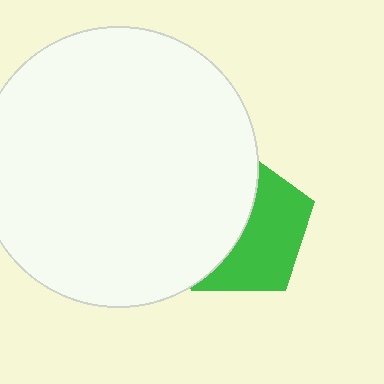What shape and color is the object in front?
The object in front is a white circle.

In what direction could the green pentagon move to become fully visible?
The green pentagon could move right. That would shift it out from behind the white circle entirely.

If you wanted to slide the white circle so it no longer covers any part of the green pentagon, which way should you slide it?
Slide it left — that is the most direct way to separate the two shapes.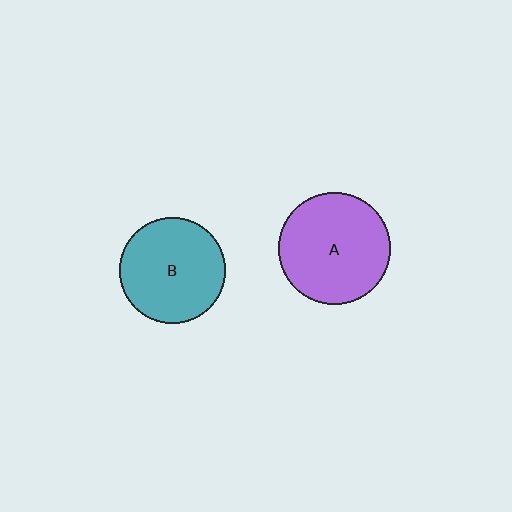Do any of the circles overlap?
No, none of the circles overlap.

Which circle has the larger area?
Circle A (purple).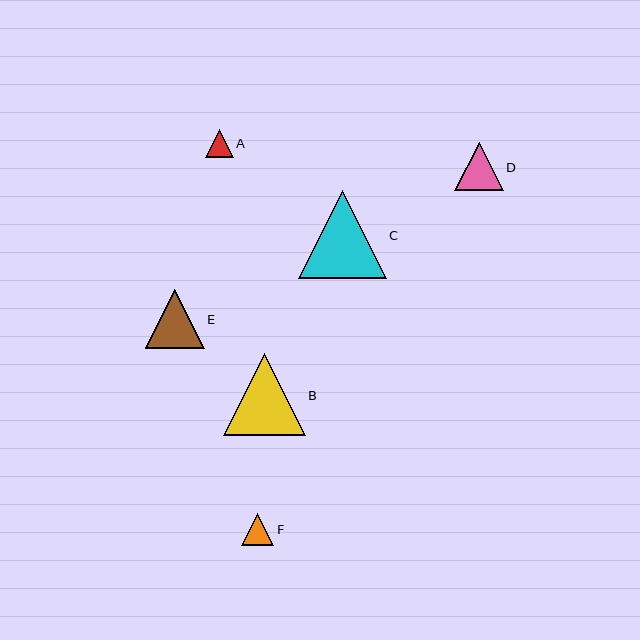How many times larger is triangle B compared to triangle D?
Triangle B is approximately 1.7 times the size of triangle D.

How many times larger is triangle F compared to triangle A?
Triangle F is approximately 1.2 times the size of triangle A.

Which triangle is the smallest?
Triangle A is the smallest with a size of approximately 28 pixels.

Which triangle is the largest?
Triangle C is the largest with a size of approximately 88 pixels.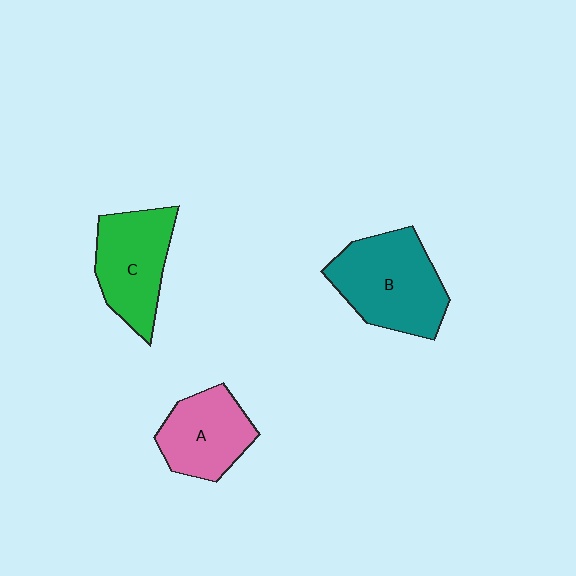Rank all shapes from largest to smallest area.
From largest to smallest: B (teal), C (green), A (pink).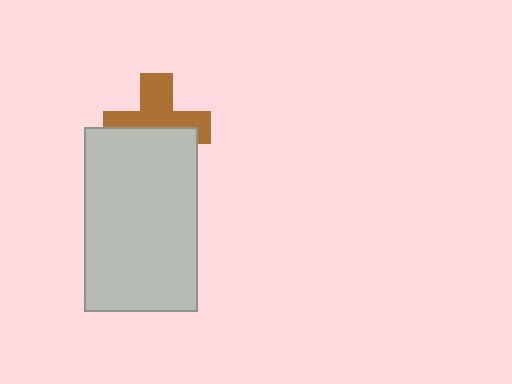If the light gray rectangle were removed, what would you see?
You would see the complete brown cross.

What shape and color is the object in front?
The object in front is a light gray rectangle.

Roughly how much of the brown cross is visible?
About half of it is visible (roughly 54%).